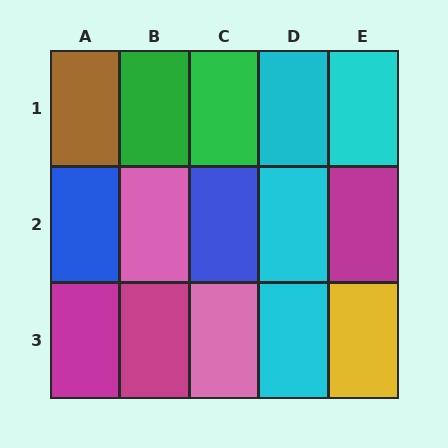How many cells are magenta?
3 cells are magenta.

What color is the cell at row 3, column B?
Magenta.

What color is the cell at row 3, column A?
Magenta.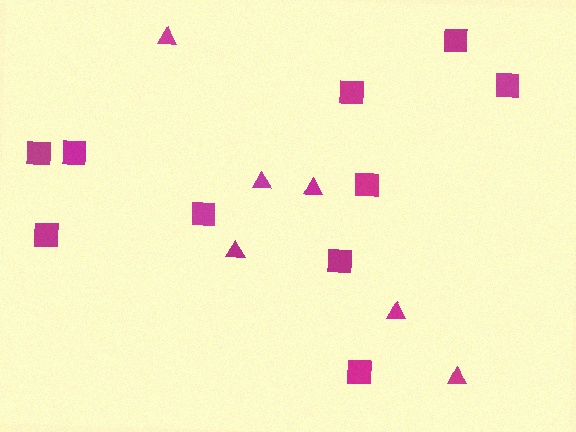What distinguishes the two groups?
There are 2 groups: one group of squares (10) and one group of triangles (6).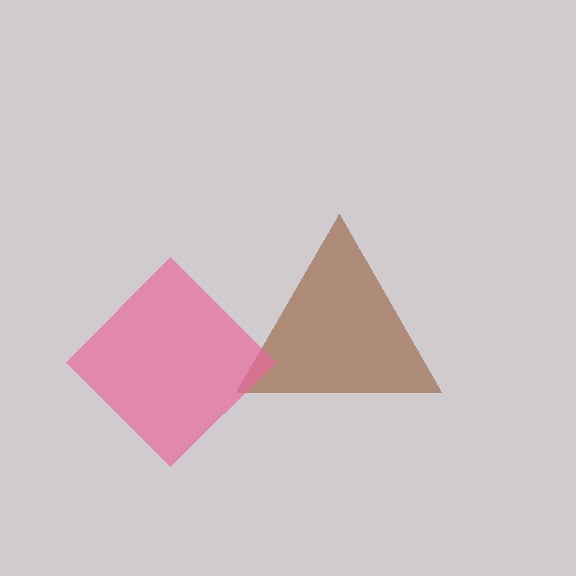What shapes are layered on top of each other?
The layered shapes are: a brown triangle, a pink diamond.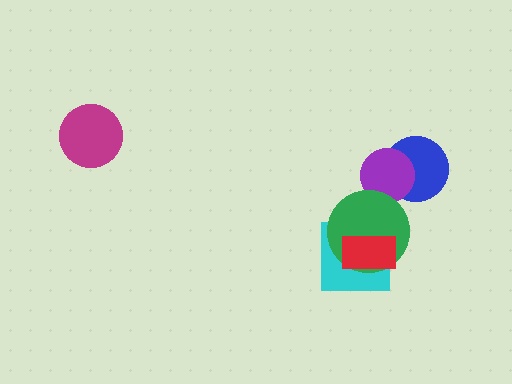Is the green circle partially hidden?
Yes, it is partially covered by another shape.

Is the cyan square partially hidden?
Yes, it is partially covered by another shape.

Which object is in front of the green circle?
The red rectangle is in front of the green circle.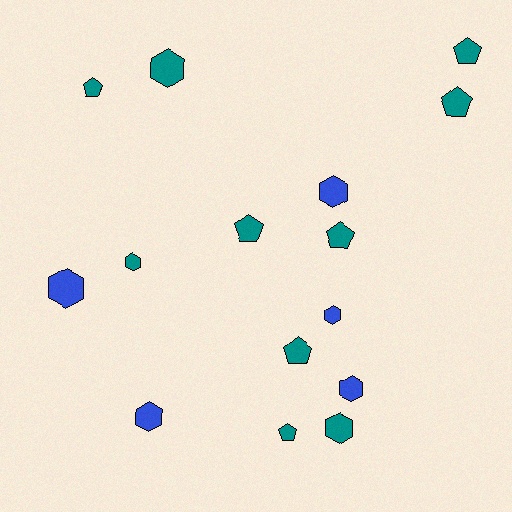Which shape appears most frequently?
Hexagon, with 8 objects.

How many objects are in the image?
There are 15 objects.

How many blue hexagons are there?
There are 5 blue hexagons.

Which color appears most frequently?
Teal, with 10 objects.